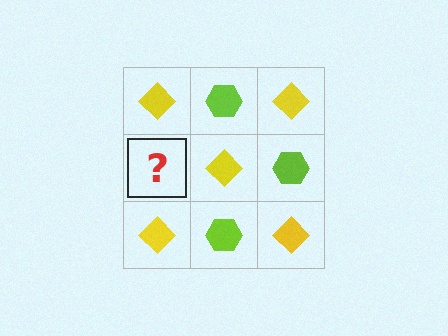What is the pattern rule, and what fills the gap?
The rule is that it alternates yellow diamond and lime hexagon in a checkerboard pattern. The gap should be filled with a lime hexagon.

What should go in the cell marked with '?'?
The missing cell should contain a lime hexagon.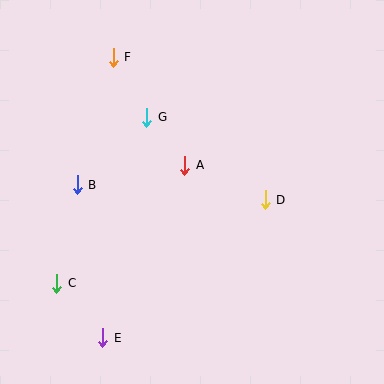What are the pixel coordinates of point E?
Point E is at (103, 338).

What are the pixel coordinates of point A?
Point A is at (185, 165).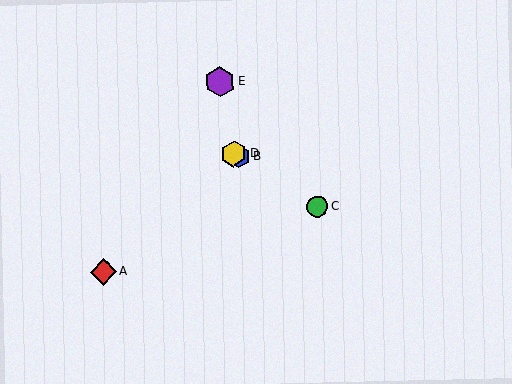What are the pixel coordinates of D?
Object D is at (234, 154).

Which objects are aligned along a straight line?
Objects B, C, D are aligned along a straight line.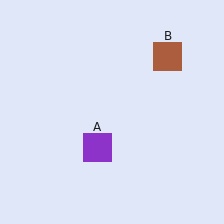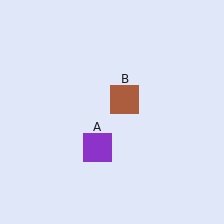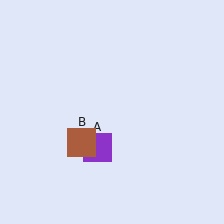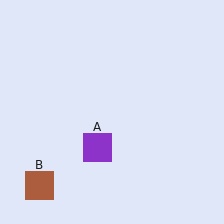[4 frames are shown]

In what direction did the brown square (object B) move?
The brown square (object B) moved down and to the left.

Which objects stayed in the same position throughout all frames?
Purple square (object A) remained stationary.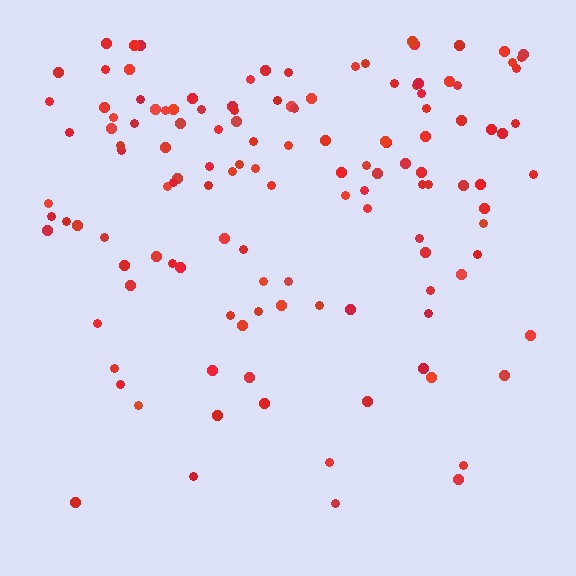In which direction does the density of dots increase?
From bottom to top, with the top side densest.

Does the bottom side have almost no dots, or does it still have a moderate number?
Still a moderate number, just noticeably fewer than the top.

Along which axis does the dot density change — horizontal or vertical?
Vertical.